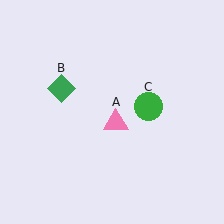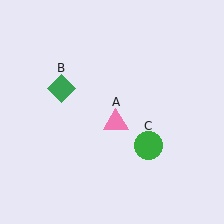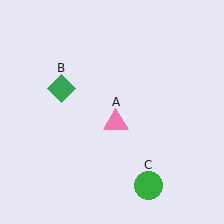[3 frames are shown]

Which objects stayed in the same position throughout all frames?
Pink triangle (object A) and green diamond (object B) remained stationary.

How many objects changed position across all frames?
1 object changed position: green circle (object C).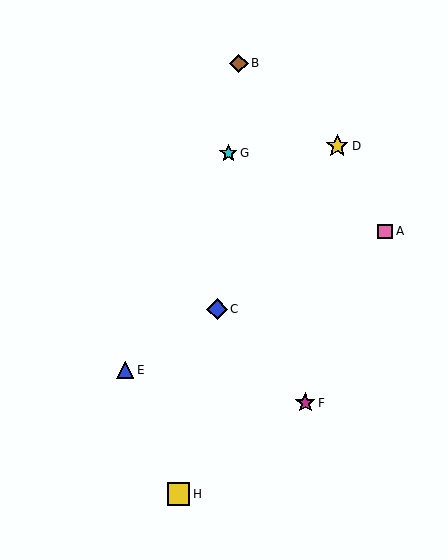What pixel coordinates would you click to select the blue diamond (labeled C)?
Click at (217, 309) to select the blue diamond C.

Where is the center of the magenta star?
The center of the magenta star is at (305, 403).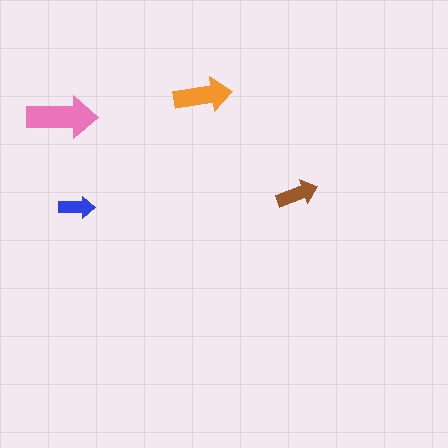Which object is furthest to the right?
The brown arrow is rightmost.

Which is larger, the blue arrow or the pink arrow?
The pink one.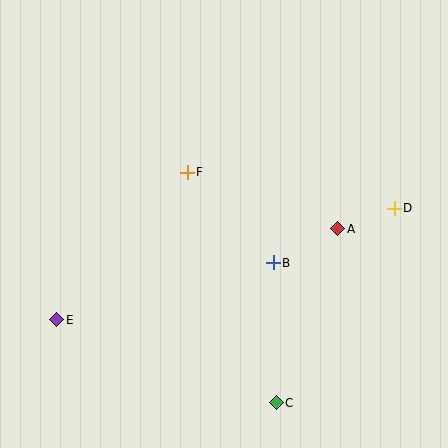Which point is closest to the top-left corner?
Point F is closest to the top-left corner.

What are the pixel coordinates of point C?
Point C is at (276, 403).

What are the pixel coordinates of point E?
Point E is at (57, 320).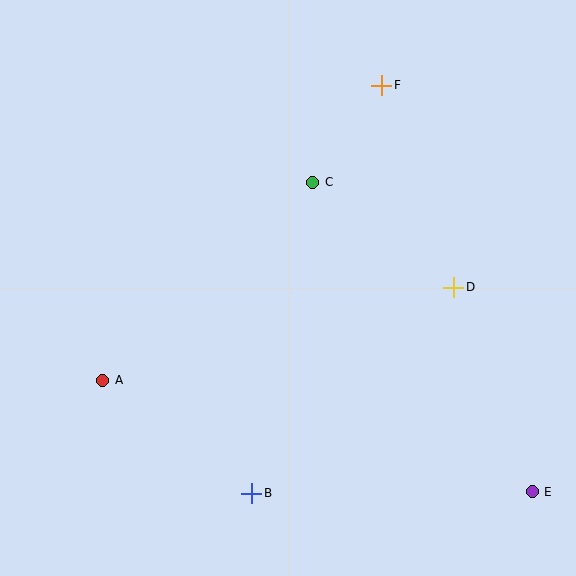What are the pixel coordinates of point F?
Point F is at (382, 85).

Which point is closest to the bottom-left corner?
Point A is closest to the bottom-left corner.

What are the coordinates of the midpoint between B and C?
The midpoint between B and C is at (282, 338).